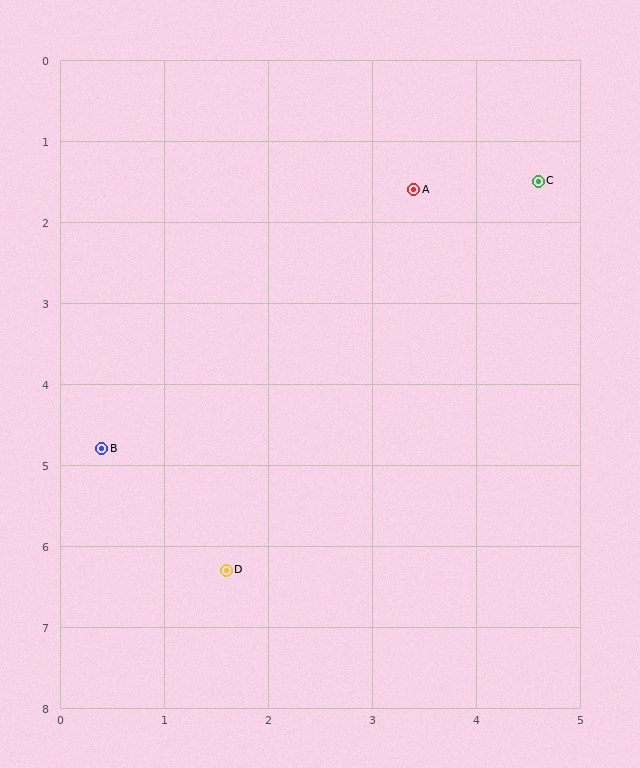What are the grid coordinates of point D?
Point D is at approximately (1.6, 6.3).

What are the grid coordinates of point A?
Point A is at approximately (3.4, 1.6).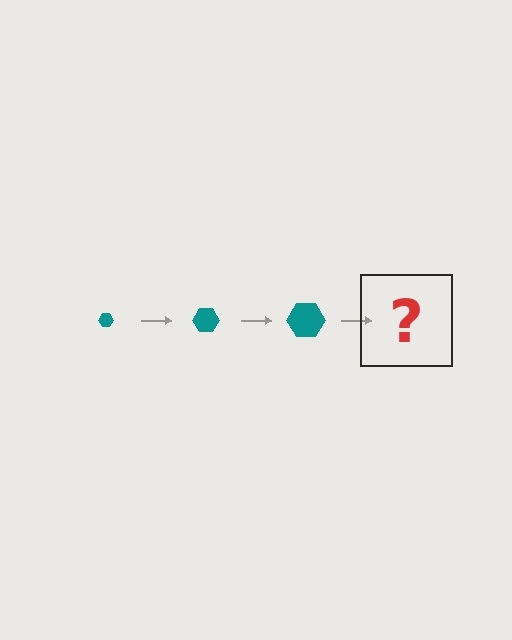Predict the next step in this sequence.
The next step is a teal hexagon, larger than the previous one.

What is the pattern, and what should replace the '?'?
The pattern is that the hexagon gets progressively larger each step. The '?' should be a teal hexagon, larger than the previous one.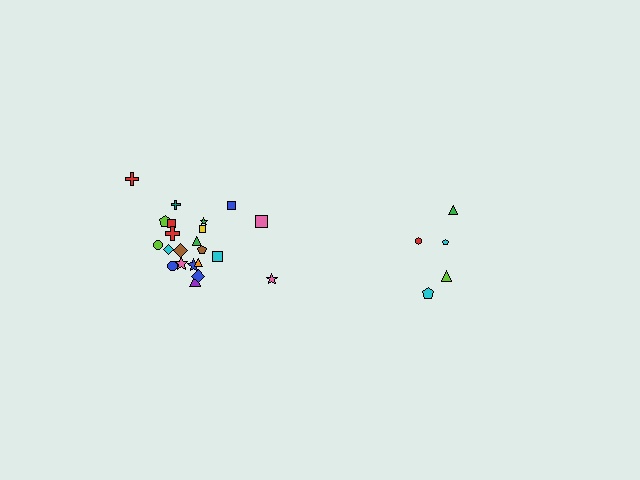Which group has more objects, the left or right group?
The left group.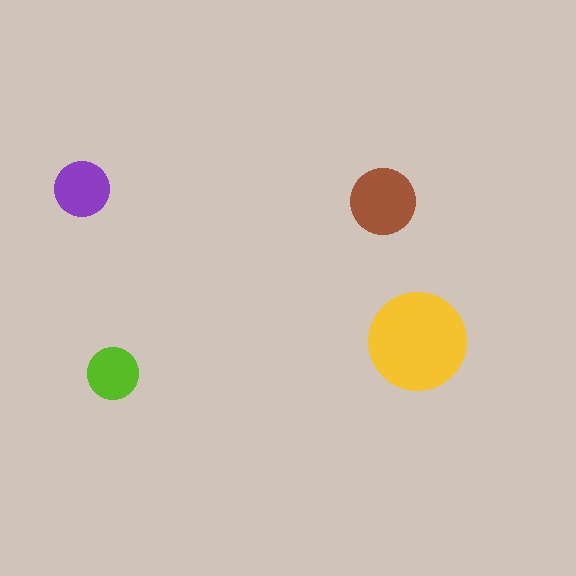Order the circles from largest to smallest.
the yellow one, the brown one, the purple one, the lime one.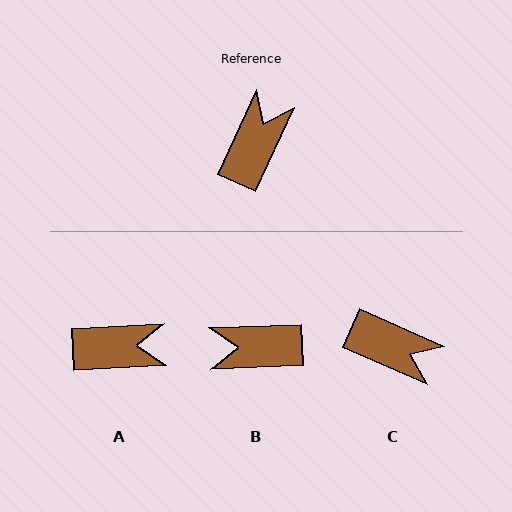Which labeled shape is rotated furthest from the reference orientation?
B, about 117 degrees away.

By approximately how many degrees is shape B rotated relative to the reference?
Approximately 117 degrees counter-clockwise.